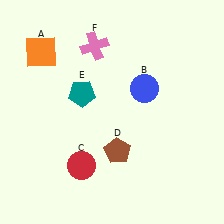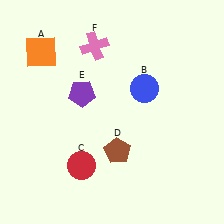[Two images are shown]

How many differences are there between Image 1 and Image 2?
There is 1 difference between the two images.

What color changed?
The pentagon (E) changed from teal in Image 1 to purple in Image 2.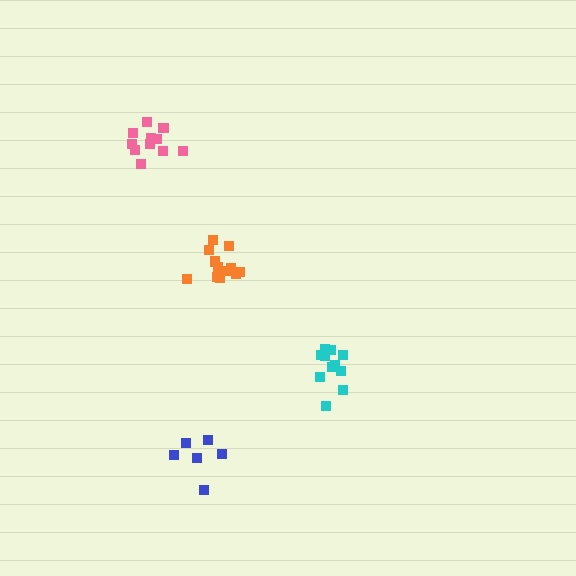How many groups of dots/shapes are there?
There are 4 groups.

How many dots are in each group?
Group 1: 11 dots, Group 2: 12 dots, Group 3: 11 dots, Group 4: 6 dots (40 total).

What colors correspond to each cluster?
The clusters are colored: pink, orange, cyan, blue.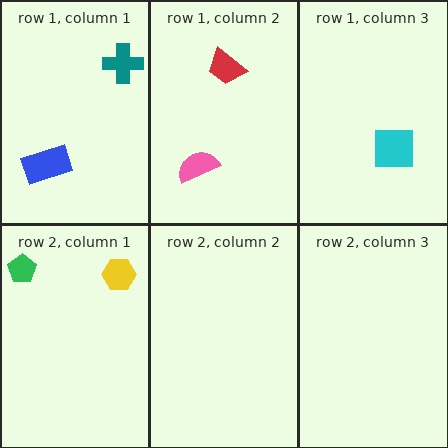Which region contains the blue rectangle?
The row 1, column 1 region.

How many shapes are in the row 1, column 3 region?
1.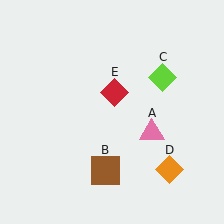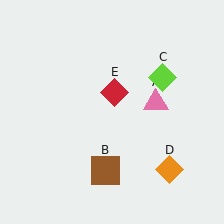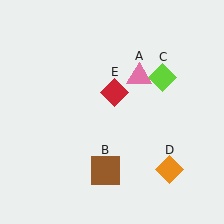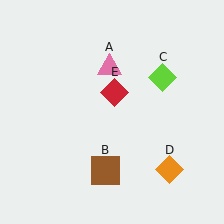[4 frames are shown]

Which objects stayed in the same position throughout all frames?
Brown square (object B) and lime diamond (object C) and orange diamond (object D) and red diamond (object E) remained stationary.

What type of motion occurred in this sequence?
The pink triangle (object A) rotated counterclockwise around the center of the scene.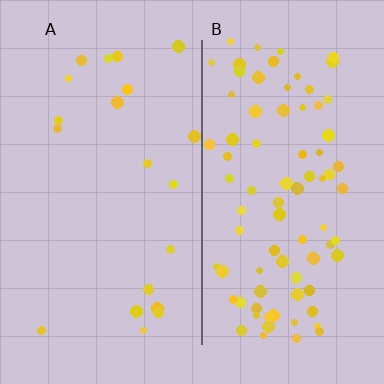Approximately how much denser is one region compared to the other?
Approximately 4.2× — region B over region A.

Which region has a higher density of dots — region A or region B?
B (the right).